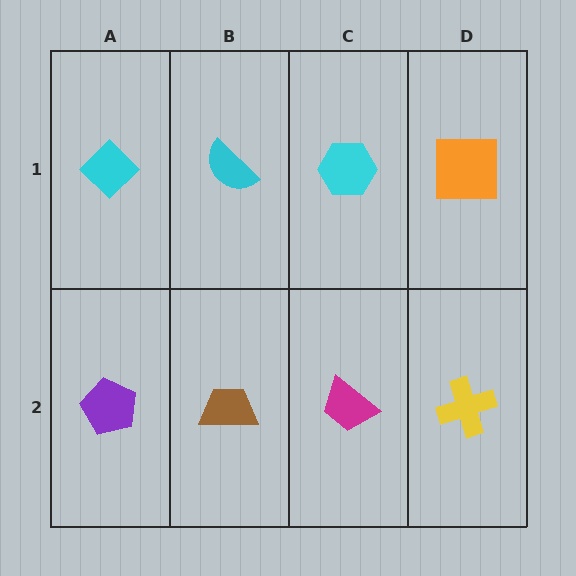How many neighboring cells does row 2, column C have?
3.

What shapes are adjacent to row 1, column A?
A purple pentagon (row 2, column A), a cyan semicircle (row 1, column B).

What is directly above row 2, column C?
A cyan hexagon.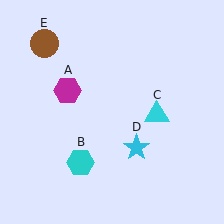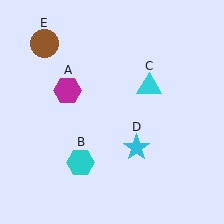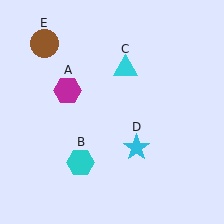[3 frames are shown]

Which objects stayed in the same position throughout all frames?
Magenta hexagon (object A) and cyan hexagon (object B) and cyan star (object D) and brown circle (object E) remained stationary.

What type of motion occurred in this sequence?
The cyan triangle (object C) rotated counterclockwise around the center of the scene.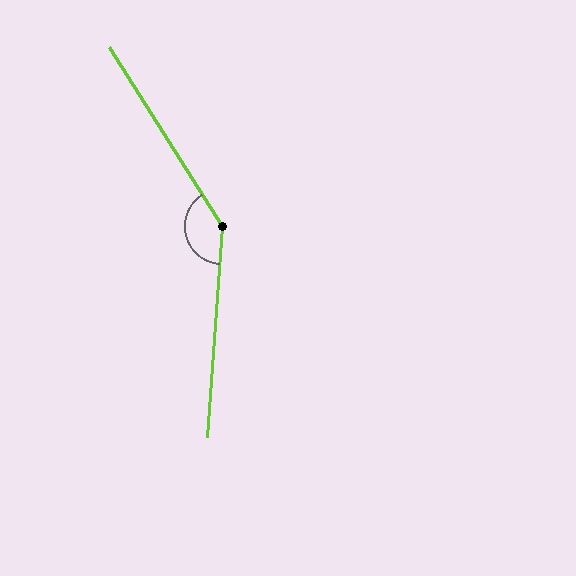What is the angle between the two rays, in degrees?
Approximately 144 degrees.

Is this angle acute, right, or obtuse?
It is obtuse.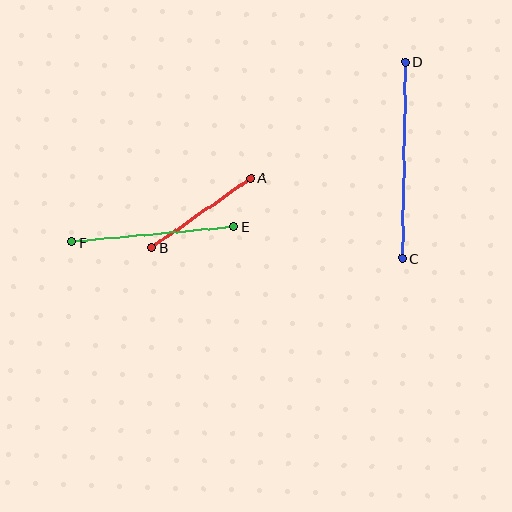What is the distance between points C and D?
The distance is approximately 197 pixels.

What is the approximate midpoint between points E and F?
The midpoint is at approximately (153, 234) pixels.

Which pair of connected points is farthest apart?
Points C and D are farthest apart.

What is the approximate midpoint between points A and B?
The midpoint is at approximately (201, 213) pixels.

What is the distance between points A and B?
The distance is approximately 120 pixels.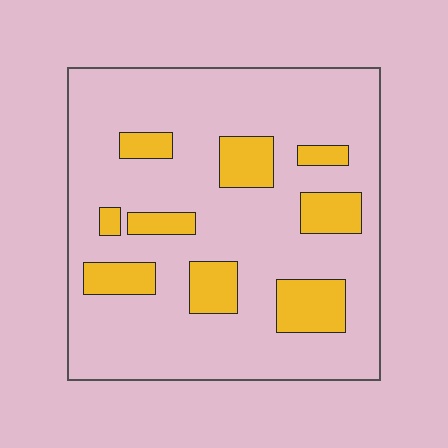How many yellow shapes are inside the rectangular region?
9.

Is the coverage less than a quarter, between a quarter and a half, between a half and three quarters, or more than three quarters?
Less than a quarter.